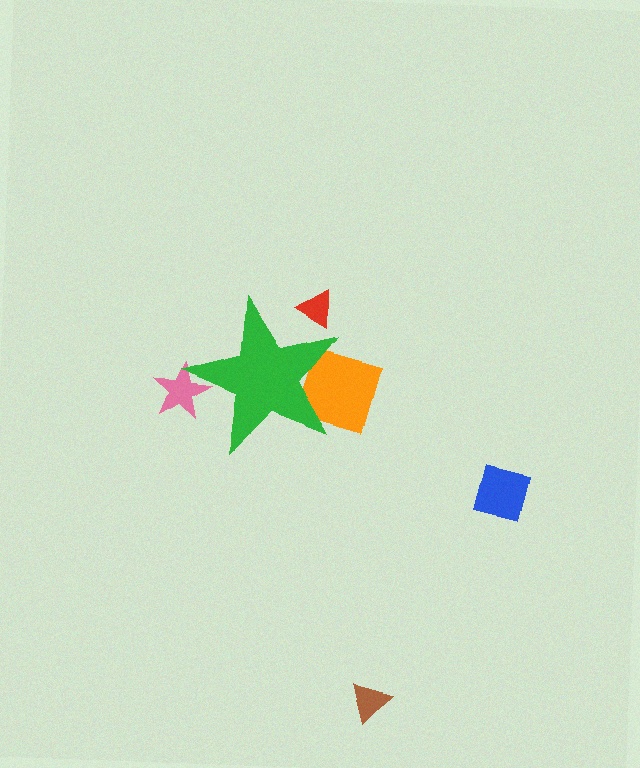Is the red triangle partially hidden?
Yes, the red triangle is partially hidden behind the green star.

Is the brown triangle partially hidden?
No, the brown triangle is fully visible.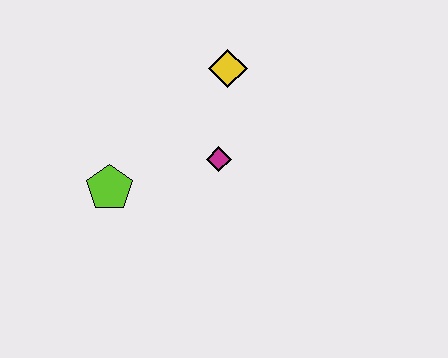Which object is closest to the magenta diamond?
The yellow diamond is closest to the magenta diamond.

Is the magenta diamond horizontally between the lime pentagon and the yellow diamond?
Yes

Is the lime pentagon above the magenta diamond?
No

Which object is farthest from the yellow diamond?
The lime pentagon is farthest from the yellow diamond.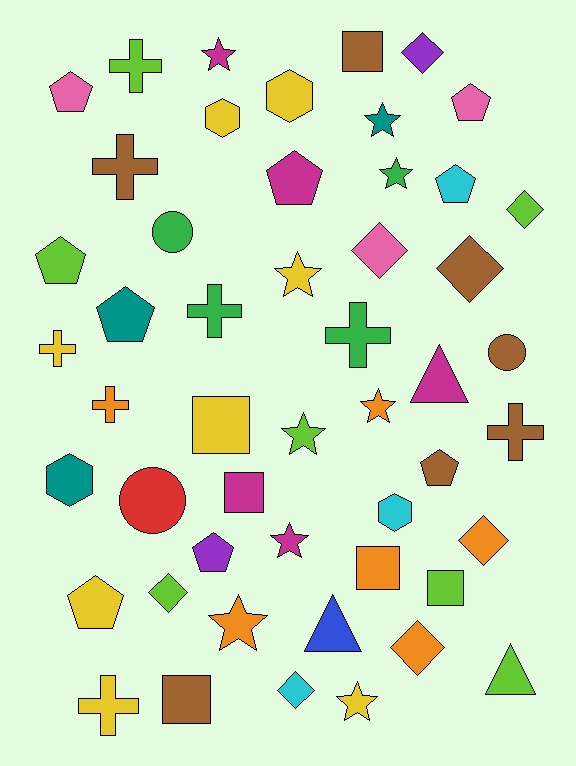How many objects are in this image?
There are 50 objects.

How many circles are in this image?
There are 3 circles.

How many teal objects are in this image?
There are 3 teal objects.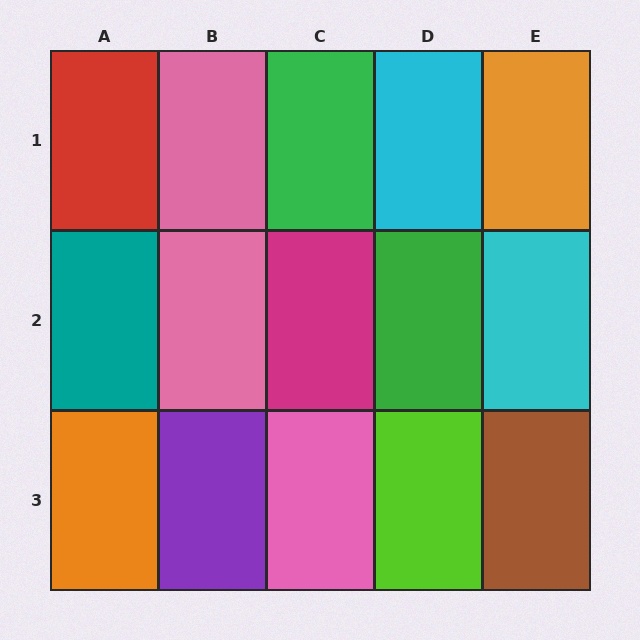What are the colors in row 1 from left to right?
Red, pink, green, cyan, orange.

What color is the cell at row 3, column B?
Purple.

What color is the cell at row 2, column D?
Green.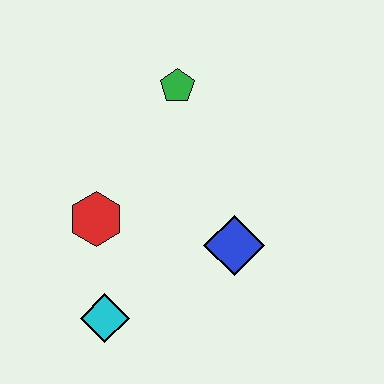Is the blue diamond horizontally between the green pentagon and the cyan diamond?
No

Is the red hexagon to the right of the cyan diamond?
No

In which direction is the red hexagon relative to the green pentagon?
The red hexagon is below the green pentagon.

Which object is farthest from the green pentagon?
The cyan diamond is farthest from the green pentagon.